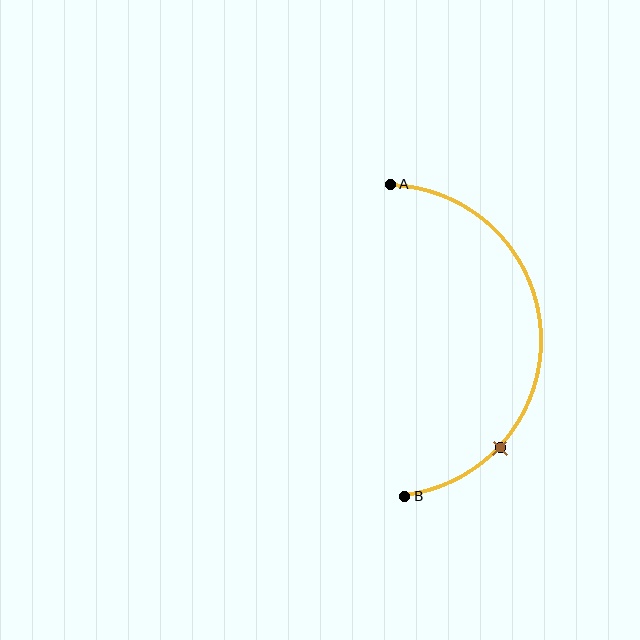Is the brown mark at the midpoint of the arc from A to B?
No. The brown mark lies on the arc but is closer to endpoint B. The arc midpoint would be at the point on the curve equidistant along the arc from both A and B.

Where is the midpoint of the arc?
The arc midpoint is the point on the curve farthest from the straight line joining A and B. It sits to the right of that line.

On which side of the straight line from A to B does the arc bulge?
The arc bulges to the right of the straight line connecting A and B.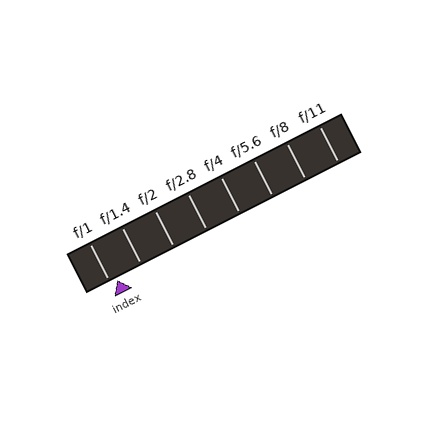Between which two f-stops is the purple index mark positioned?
The index mark is between f/1 and f/1.4.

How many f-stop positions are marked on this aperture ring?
There are 8 f-stop positions marked.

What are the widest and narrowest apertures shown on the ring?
The widest aperture shown is f/1 and the narrowest is f/11.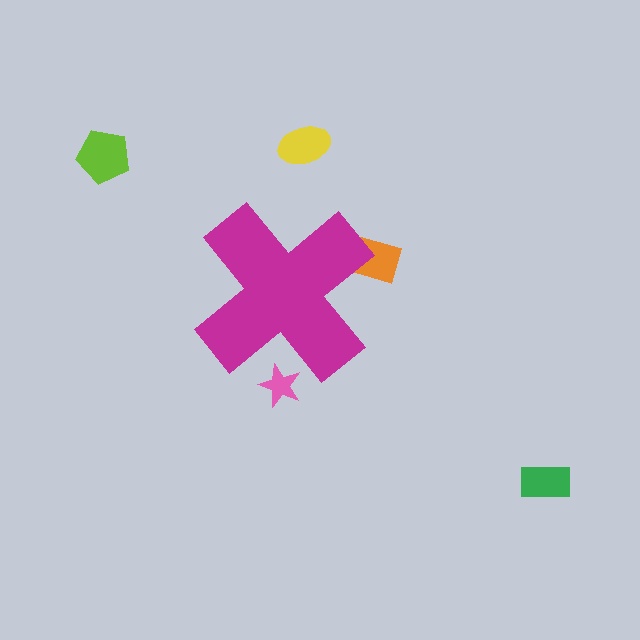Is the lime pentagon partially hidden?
No, the lime pentagon is fully visible.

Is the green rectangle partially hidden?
No, the green rectangle is fully visible.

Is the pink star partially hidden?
Yes, the pink star is partially hidden behind the magenta cross.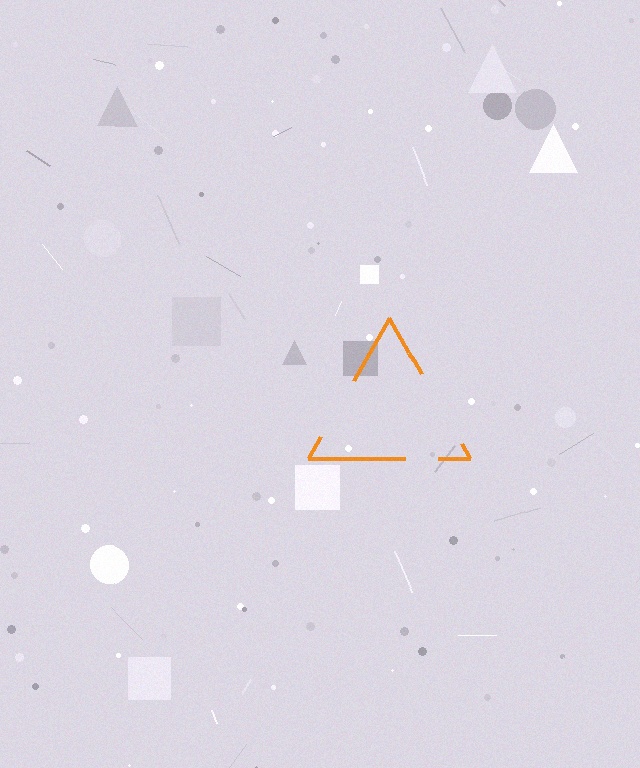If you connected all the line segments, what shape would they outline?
They would outline a triangle.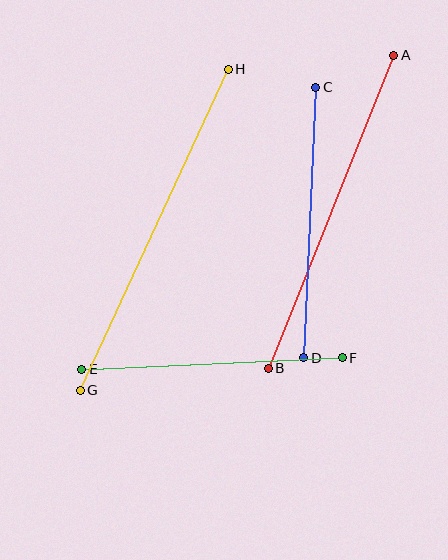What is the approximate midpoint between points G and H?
The midpoint is at approximately (154, 230) pixels.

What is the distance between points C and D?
The distance is approximately 270 pixels.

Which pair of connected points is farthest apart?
Points G and H are farthest apart.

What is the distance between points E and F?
The distance is approximately 261 pixels.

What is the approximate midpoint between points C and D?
The midpoint is at approximately (310, 223) pixels.